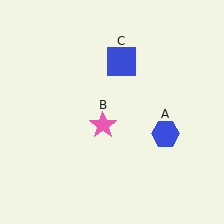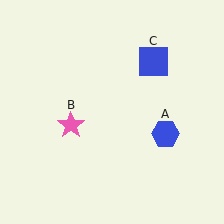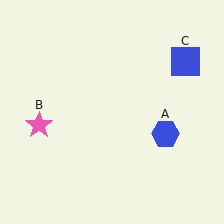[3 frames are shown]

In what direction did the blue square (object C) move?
The blue square (object C) moved right.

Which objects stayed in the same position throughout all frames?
Blue hexagon (object A) remained stationary.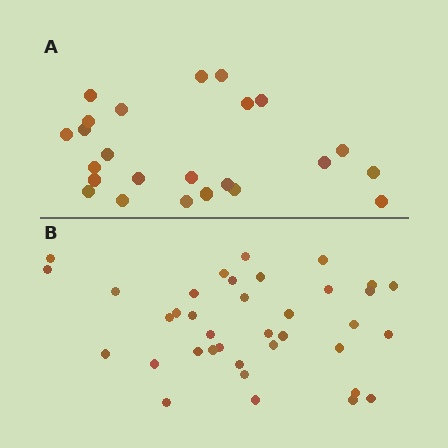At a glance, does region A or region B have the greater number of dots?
Region B (the bottom region) has more dots.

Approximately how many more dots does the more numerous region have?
Region B has approximately 15 more dots than region A.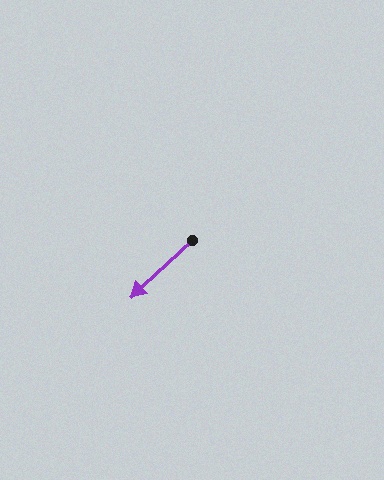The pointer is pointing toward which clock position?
Roughly 8 o'clock.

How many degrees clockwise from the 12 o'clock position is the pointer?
Approximately 227 degrees.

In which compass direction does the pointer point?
Southwest.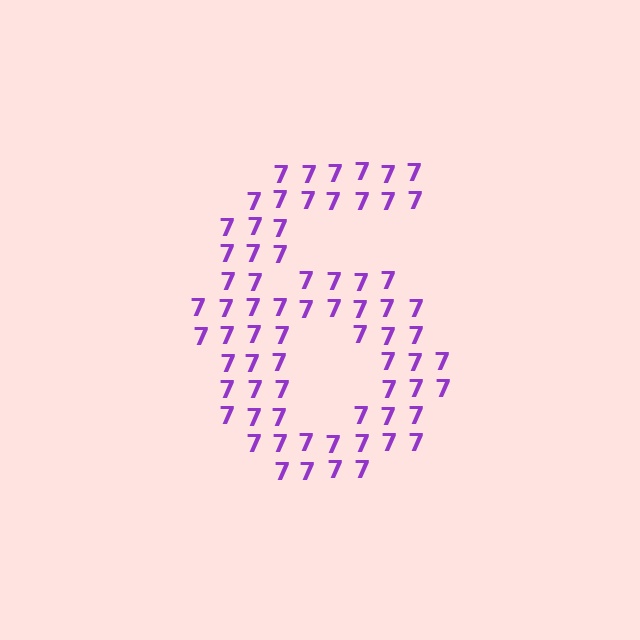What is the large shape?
The large shape is the digit 6.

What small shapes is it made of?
It is made of small digit 7's.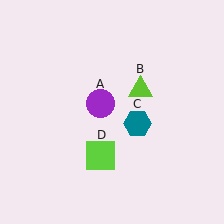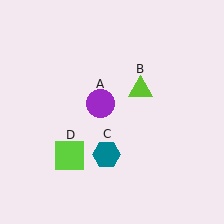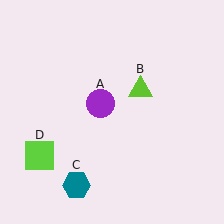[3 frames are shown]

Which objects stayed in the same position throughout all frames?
Purple circle (object A) and lime triangle (object B) remained stationary.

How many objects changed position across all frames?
2 objects changed position: teal hexagon (object C), lime square (object D).